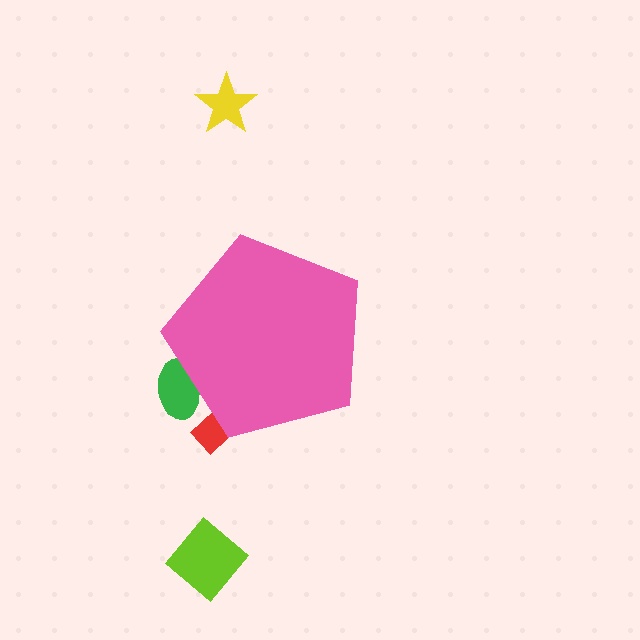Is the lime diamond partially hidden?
No, the lime diamond is fully visible.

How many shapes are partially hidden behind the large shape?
2 shapes are partially hidden.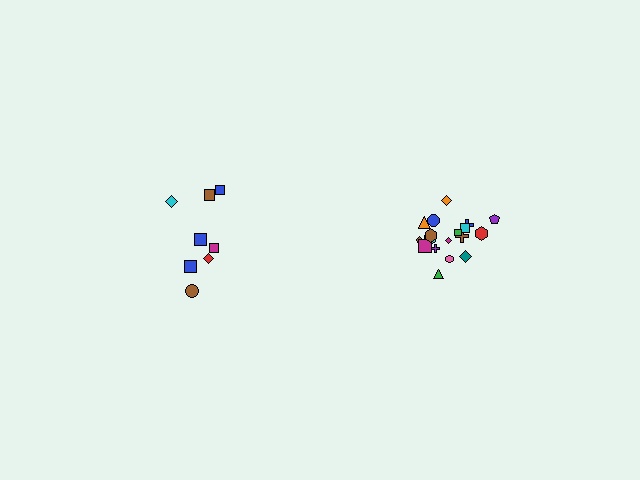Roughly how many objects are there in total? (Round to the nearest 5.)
Roughly 25 objects in total.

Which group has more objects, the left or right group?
The right group.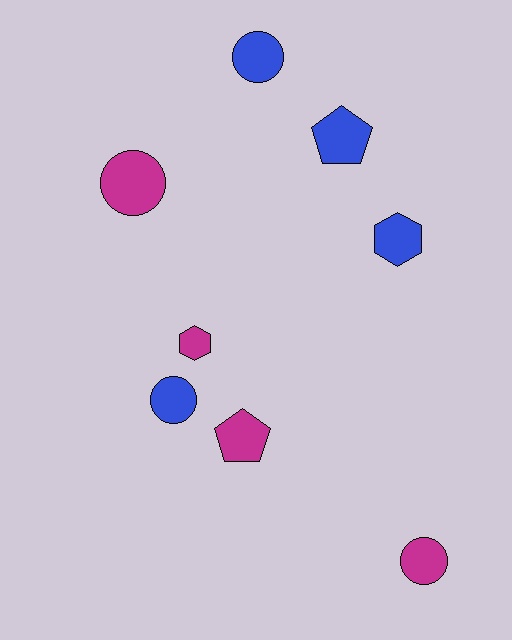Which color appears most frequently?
Blue, with 4 objects.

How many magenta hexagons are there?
There is 1 magenta hexagon.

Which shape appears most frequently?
Circle, with 4 objects.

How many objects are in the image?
There are 8 objects.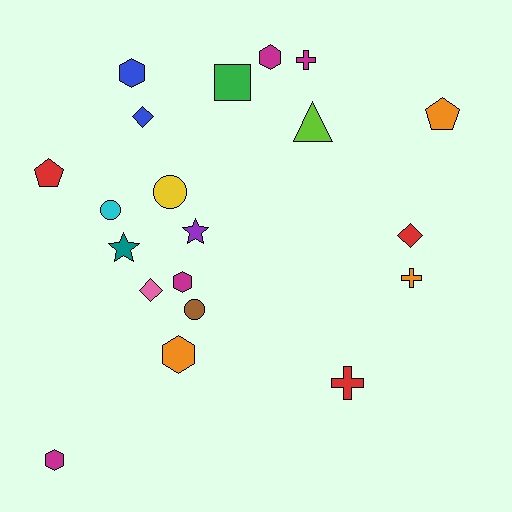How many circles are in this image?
There are 3 circles.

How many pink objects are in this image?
There is 1 pink object.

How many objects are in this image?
There are 20 objects.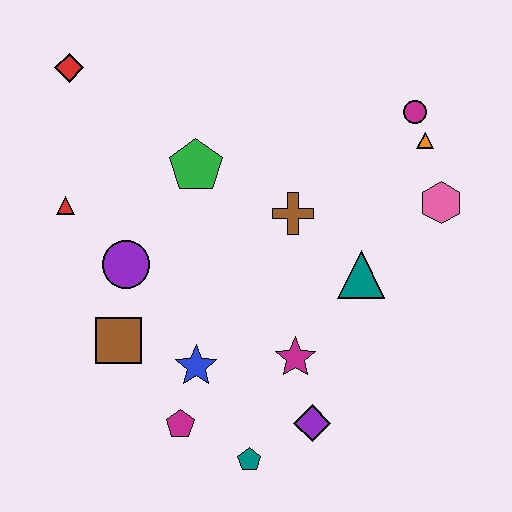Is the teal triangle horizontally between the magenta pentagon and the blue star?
No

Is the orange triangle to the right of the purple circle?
Yes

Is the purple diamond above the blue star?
No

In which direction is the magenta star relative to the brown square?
The magenta star is to the right of the brown square.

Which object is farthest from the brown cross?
The red diamond is farthest from the brown cross.